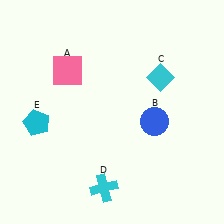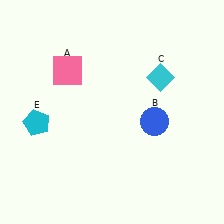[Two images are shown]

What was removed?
The cyan cross (D) was removed in Image 2.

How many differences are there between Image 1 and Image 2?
There is 1 difference between the two images.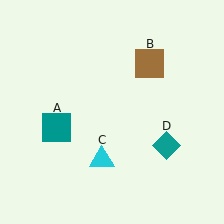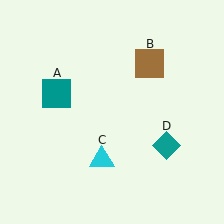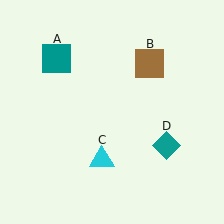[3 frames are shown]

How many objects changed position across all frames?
1 object changed position: teal square (object A).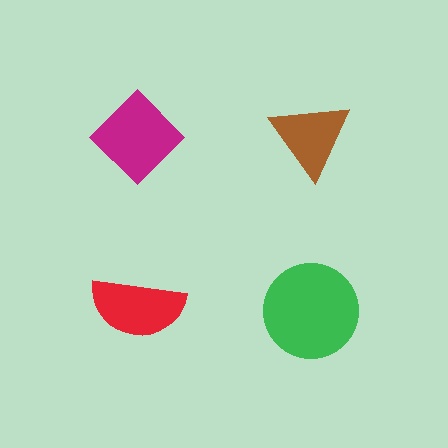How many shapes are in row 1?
2 shapes.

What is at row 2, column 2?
A green circle.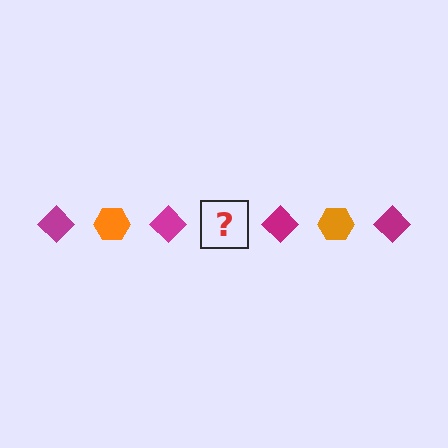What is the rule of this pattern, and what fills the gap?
The rule is that the pattern alternates between magenta diamond and orange hexagon. The gap should be filled with an orange hexagon.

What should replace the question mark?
The question mark should be replaced with an orange hexagon.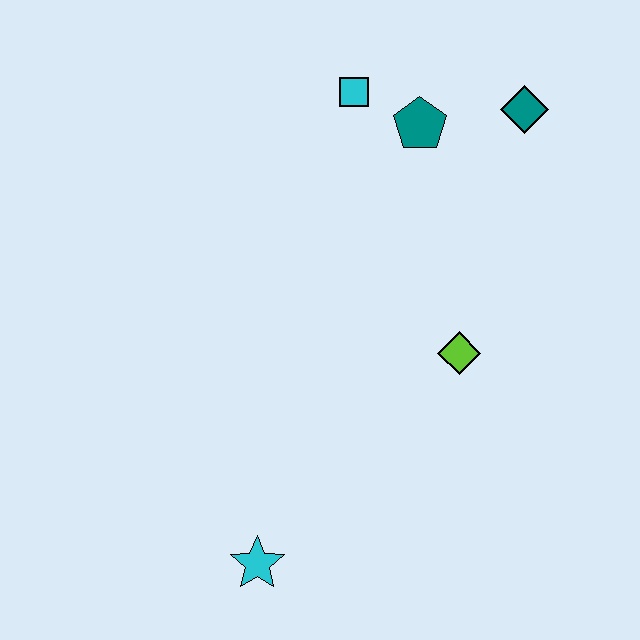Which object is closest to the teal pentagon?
The cyan square is closest to the teal pentagon.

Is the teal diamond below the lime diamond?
No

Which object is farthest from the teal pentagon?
The cyan star is farthest from the teal pentagon.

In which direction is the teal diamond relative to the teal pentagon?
The teal diamond is to the right of the teal pentagon.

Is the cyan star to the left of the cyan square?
Yes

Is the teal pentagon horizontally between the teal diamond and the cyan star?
Yes